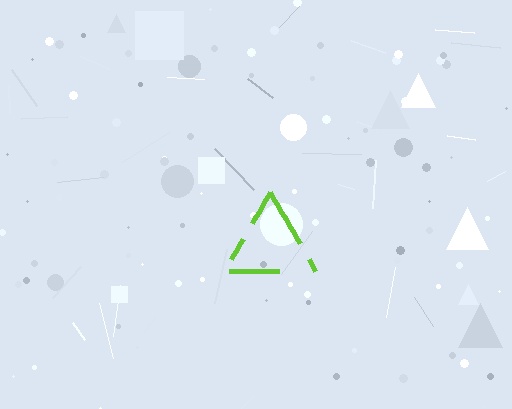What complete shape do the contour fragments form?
The contour fragments form a triangle.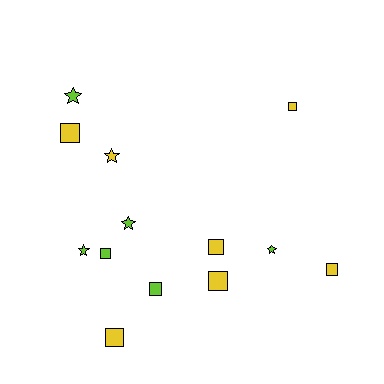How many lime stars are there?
There are 4 lime stars.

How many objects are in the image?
There are 13 objects.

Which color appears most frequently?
Yellow, with 7 objects.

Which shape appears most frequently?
Square, with 8 objects.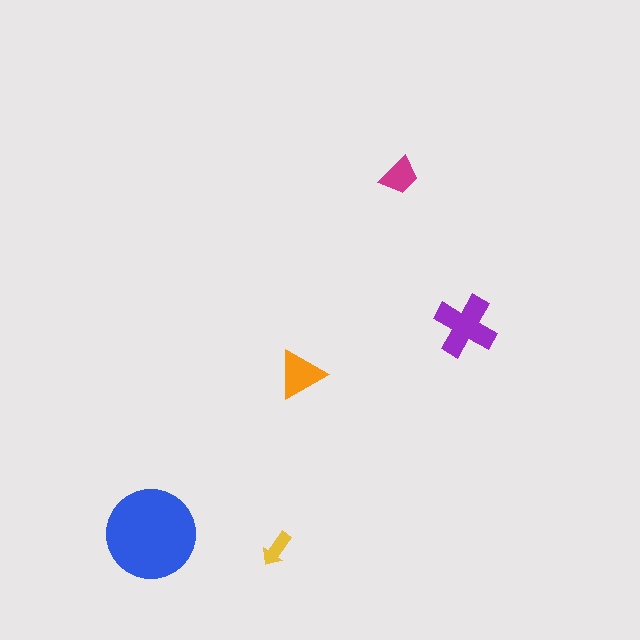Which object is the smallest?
The yellow arrow.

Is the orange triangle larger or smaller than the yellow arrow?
Larger.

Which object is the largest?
The blue circle.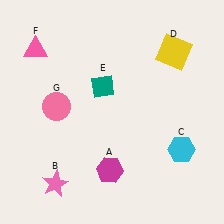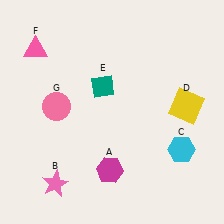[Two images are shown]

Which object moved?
The yellow square (D) moved down.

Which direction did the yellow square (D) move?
The yellow square (D) moved down.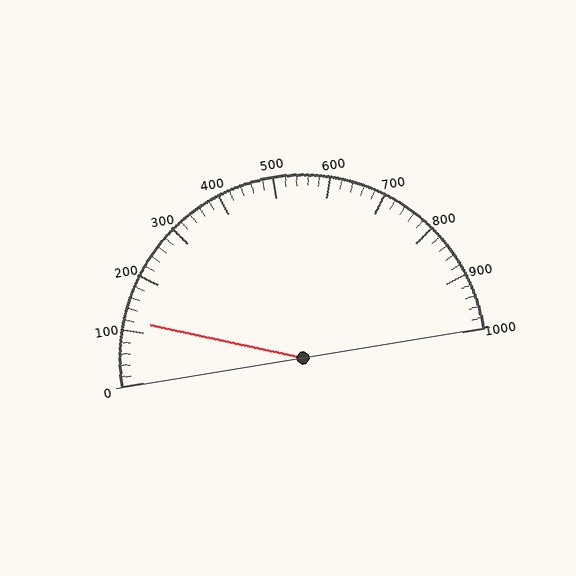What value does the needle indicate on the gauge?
The needle indicates approximately 120.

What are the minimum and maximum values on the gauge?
The gauge ranges from 0 to 1000.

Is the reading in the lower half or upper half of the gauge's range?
The reading is in the lower half of the range (0 to 1000).